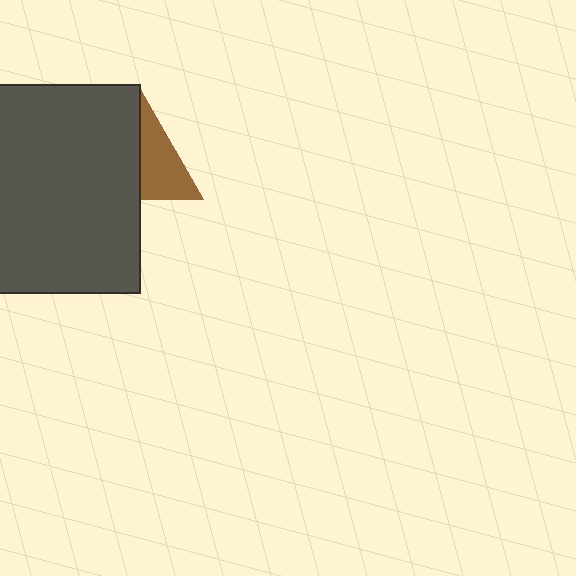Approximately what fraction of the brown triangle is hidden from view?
Roughly 52% of the brown triangle is hidden behind the dark gray rectangle.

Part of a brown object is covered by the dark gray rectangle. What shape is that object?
It is a triangle.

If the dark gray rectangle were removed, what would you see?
You would see the complete brown triangle.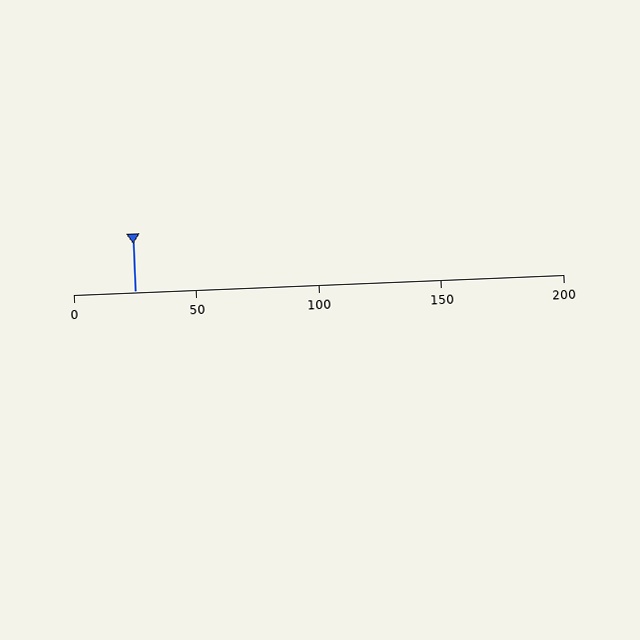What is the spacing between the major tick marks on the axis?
The major ticks are spaced 50 apart.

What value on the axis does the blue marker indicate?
The marker indicates approximately 25.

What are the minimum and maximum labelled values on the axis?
The axis runs from 0 to 200.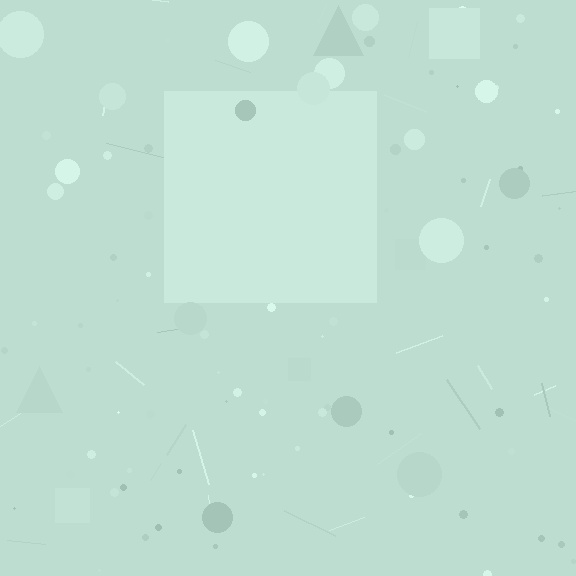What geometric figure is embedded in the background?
A square is embedded in the background.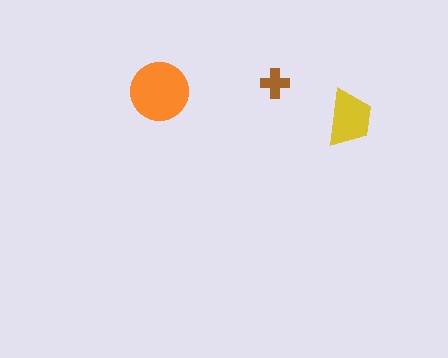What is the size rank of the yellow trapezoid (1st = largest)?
2nd.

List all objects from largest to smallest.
The orange circle, the yellow trapezoid, the brown cross.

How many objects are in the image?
There are 3 objects in the image.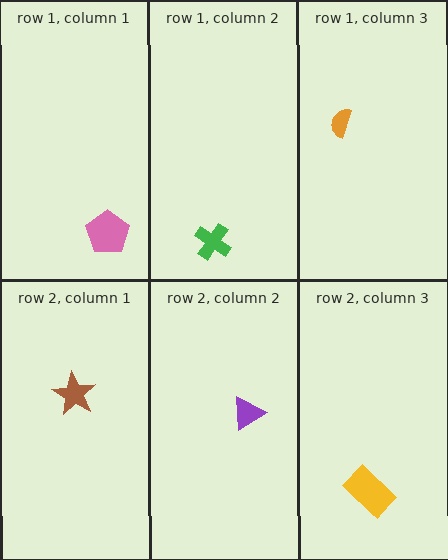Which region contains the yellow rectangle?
The row 2, column 3 region.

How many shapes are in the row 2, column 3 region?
1.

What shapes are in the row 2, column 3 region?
The yellow rectangle.